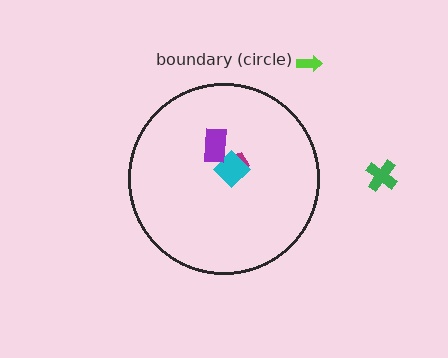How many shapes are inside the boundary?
3 inside, 2 outside.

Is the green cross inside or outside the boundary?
Outside.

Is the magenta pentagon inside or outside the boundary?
Inside.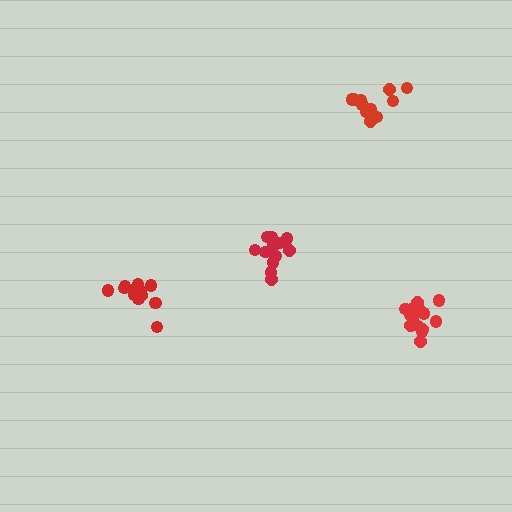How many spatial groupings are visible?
There are 4 spatial groupings.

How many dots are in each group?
Group 1: 12 dots, Group 2: 14 dots, Group 3: 15 dots, Group 4: 12 dots (53 total).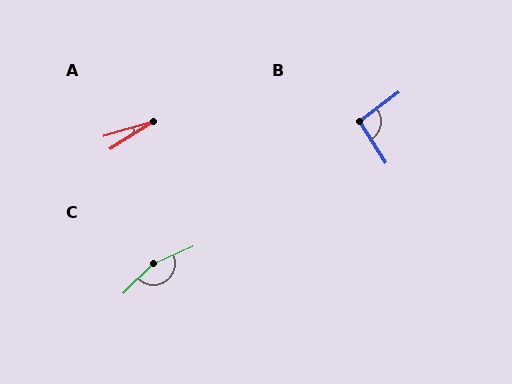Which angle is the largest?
C, at approximately 158 degrees.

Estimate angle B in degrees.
Approximately 95 degrees.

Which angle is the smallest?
A, at approximately 16 degrees.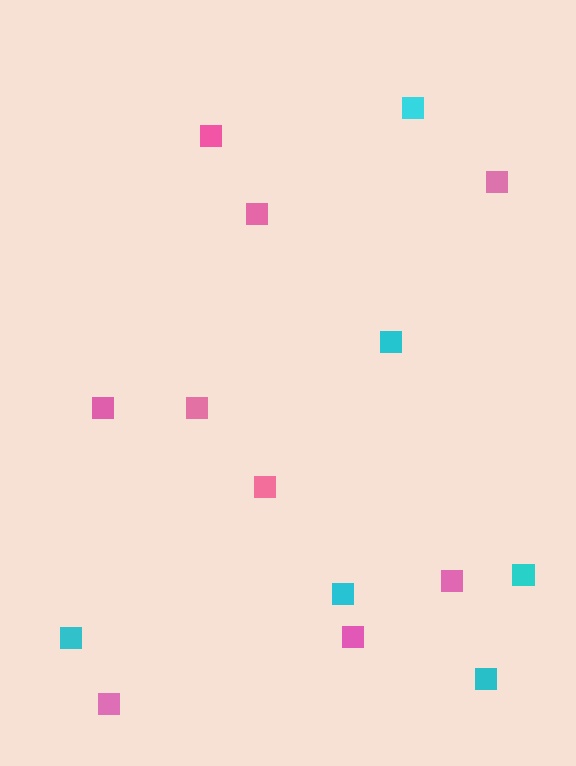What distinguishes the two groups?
There are 2 groups: one group of pink squares (9) and one group of cyan squares (6).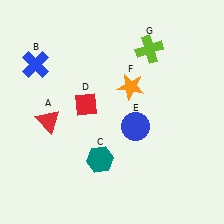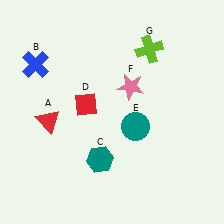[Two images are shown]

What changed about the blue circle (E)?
In Image 1, E is blue. In Image 2, it changed to teal.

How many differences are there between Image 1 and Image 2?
There are 2 differences between the two images.